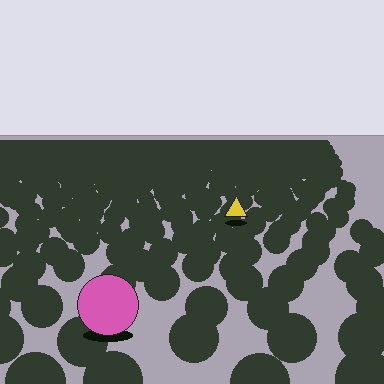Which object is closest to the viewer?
The pink circle is closest. The texture marks near it are larger and more spread out.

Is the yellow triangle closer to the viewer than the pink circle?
No. The pink circle is closer — you can tell from the texture gradient: the ground texture is coarser near it.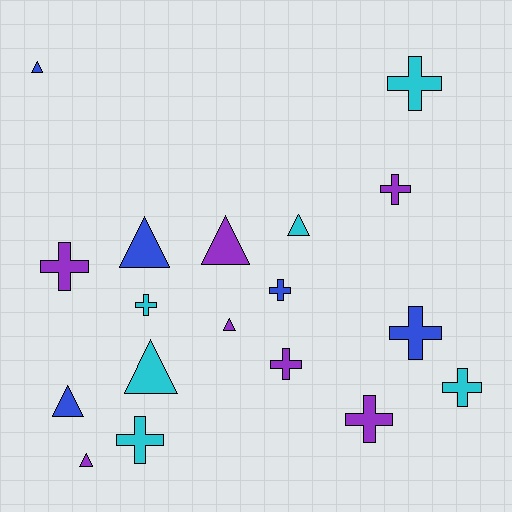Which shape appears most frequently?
Cross, with 10 objects.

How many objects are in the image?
There are 18 objects.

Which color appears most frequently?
Purple, with 7 objects.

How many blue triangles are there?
There are 3 blue triangles.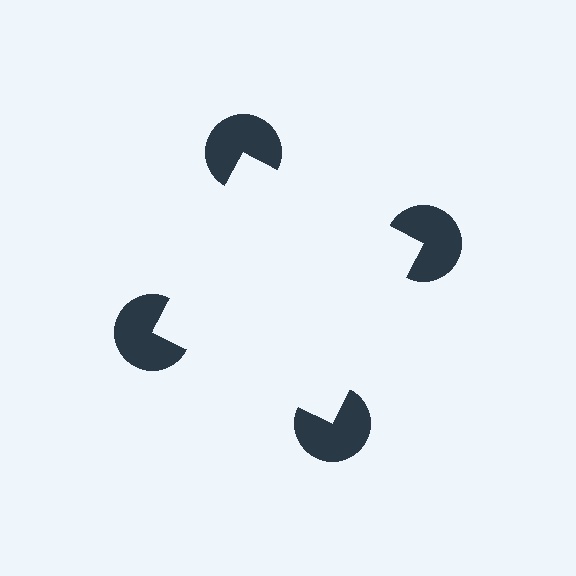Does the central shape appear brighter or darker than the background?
It typically appears slightly brighter than the background, even though no actual brightness change is drawn.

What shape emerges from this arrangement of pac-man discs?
An illusory square — its edges are inferred from the aligned wedge cuts in the pac-man discs, not physically drawn.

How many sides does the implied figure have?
4 sides.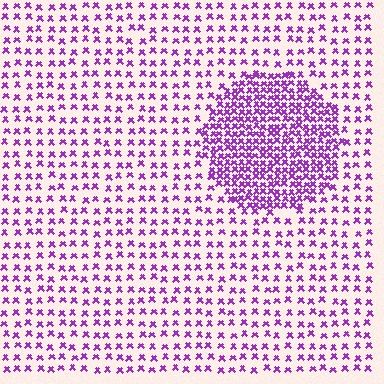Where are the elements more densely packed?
The elements are more densely packed inside the circle boundary.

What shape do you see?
I see a circle.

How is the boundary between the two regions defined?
The boundary is defined by a change in element density (approximately 2.5x ratio). All elements are the same color, size, and shape.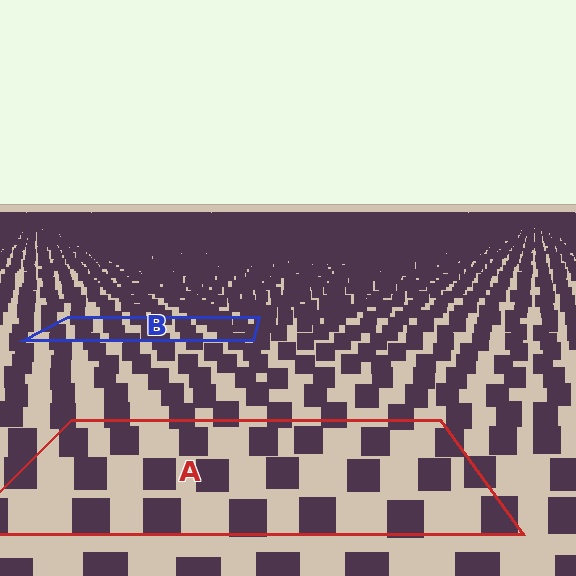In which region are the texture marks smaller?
The texture marks are smaller in region B, because it is farther away.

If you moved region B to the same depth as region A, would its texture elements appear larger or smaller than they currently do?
They would appear larger. At a closer depth, the same texture elements are projected at a bigger on-screen size.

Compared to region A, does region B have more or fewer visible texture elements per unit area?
Region B has more texture elements per unit area — they are packed more densely because it is farther away.